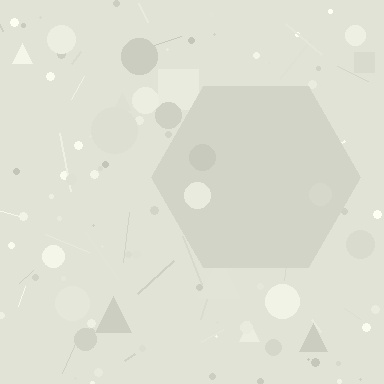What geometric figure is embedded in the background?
A hexagon is embedded in the background.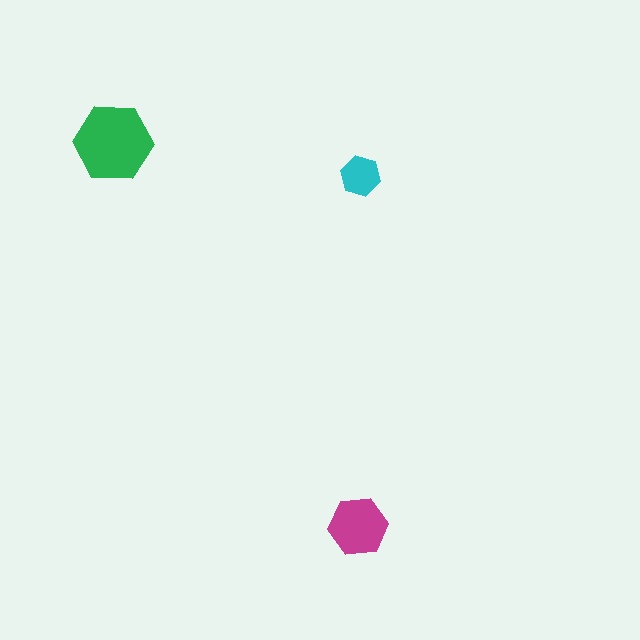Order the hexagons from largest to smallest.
the green one, the magenta one, the cyan one.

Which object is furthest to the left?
The green hexagon is leftmost.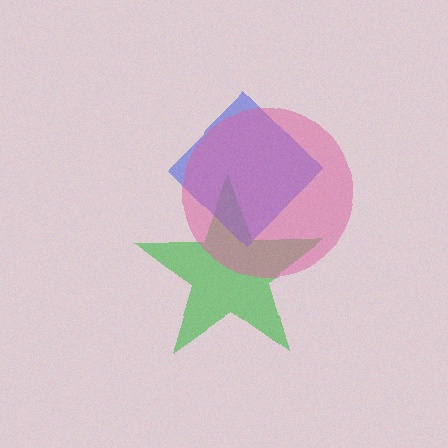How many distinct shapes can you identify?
There are 3 distinct shapes: a green star, a blue diamond, a pink circle.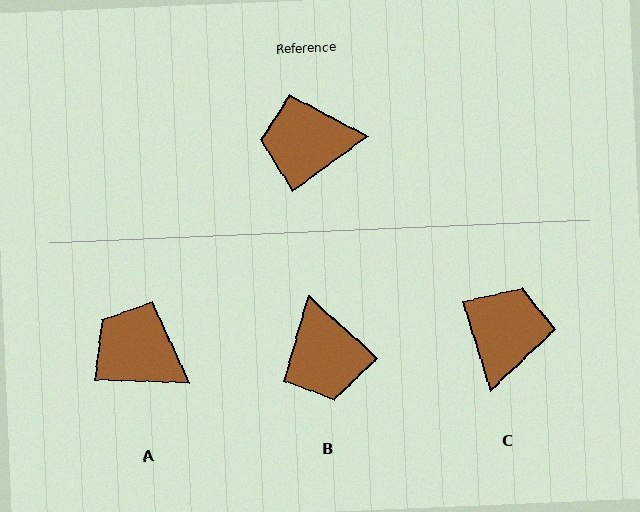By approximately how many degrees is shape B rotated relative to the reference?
Approximately 102 degrees counter-clockwise.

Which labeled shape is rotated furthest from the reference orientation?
C, about 109 degrees away.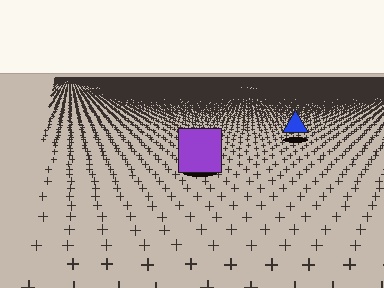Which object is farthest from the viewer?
The blue triangle is farthest from the viewer. It appears smaller and the ground texture around it is denser.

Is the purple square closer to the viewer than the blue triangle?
Yes. The purple square is closer — you can tell from the texture gradient: the ground texture is coarser near it.